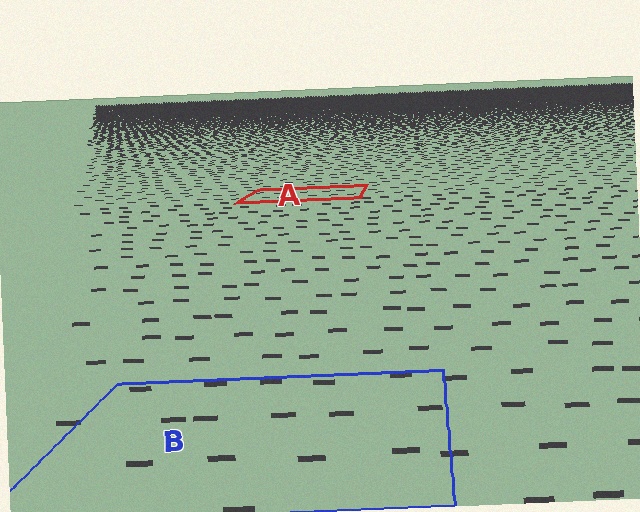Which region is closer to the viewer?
Region B is closer. The texture elements there are larger and more spread out.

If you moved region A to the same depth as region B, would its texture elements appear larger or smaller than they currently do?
They would appear larger. At a closer depth, the same texture elements are projected at a bigger on-screen size.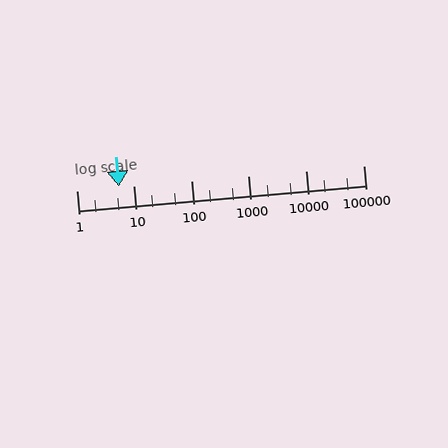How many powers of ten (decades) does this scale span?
The scale spans 5 decades, from 1 to 100000.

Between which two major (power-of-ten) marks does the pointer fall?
The pointer is between 1 and 10.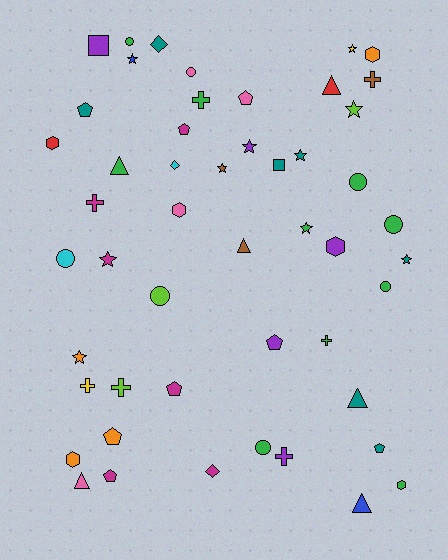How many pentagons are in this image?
There are 8 pentagons.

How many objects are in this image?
There are 50 objects.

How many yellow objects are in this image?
There are 2 yellow objects.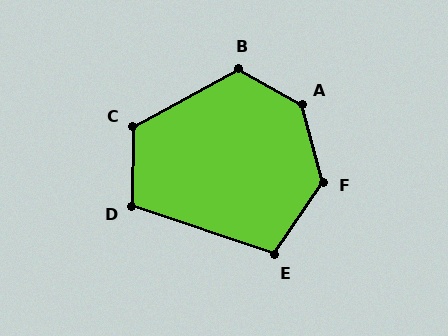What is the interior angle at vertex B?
Approximately 122 degrees (obtuse).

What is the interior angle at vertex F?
Approximately 131 degrees (obtuse).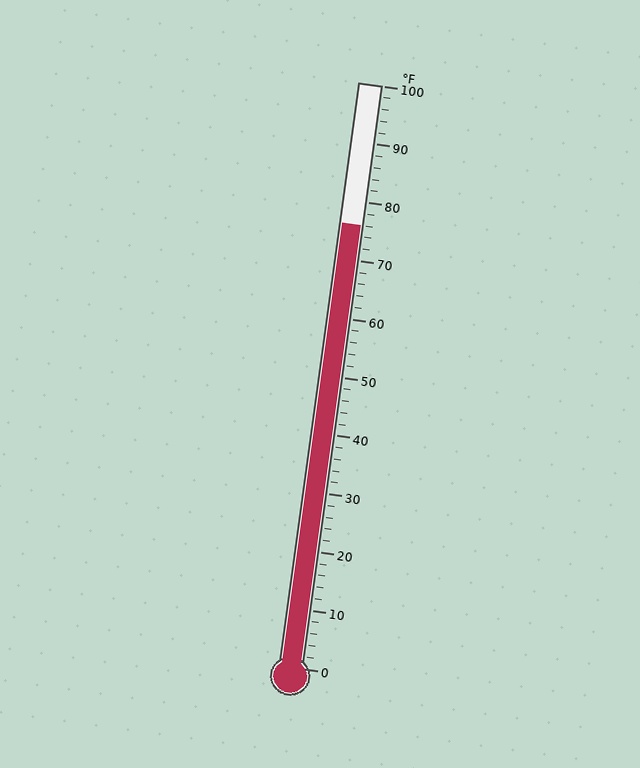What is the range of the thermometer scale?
The thermometer scale ranges from 0°F to 100°F.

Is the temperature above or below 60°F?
The temperature is above 60°F.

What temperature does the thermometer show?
The thermometer shows approximately 76°F.